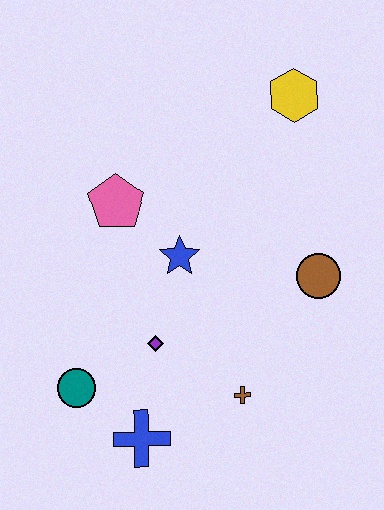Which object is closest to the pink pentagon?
The blue star is closest to the pink pentagon.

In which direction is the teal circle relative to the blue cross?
The teal circle is to the left of the blue cross.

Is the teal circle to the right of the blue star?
No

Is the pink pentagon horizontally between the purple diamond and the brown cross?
No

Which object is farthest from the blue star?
The yellow hexagon is farthest from the blue star.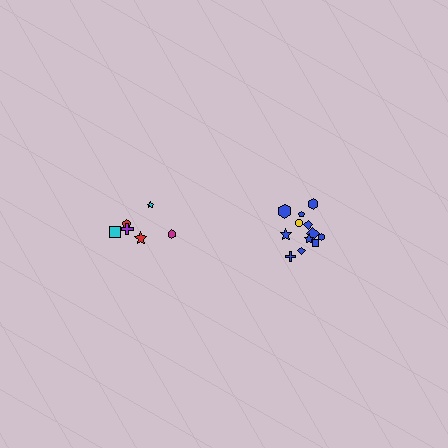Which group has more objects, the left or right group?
The right group.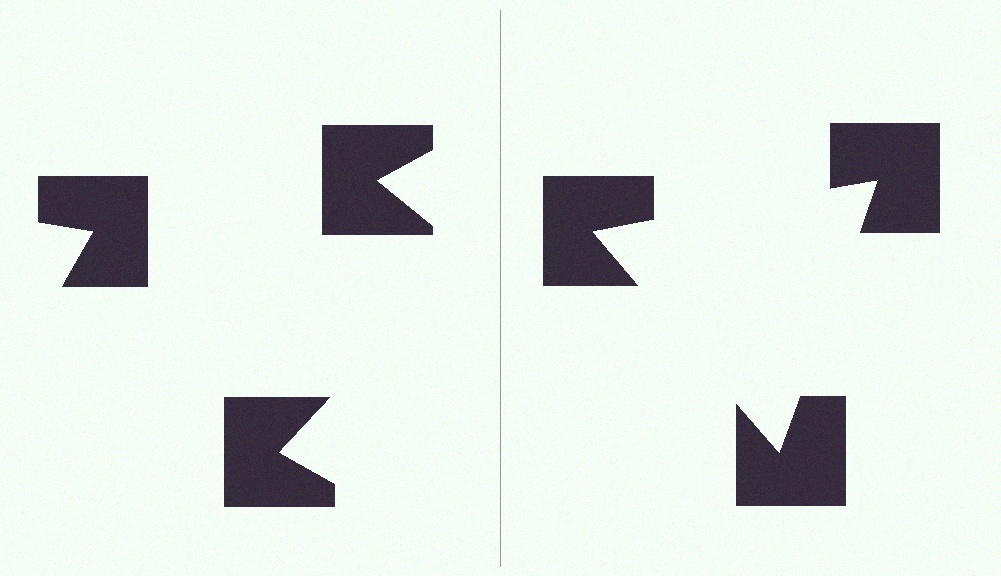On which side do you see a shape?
An illusory triangle appears on the right side. On the left side the wedge cuts are rotated, so no coherent shape forms.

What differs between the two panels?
The notched squares are positioned identically on both sides; only the wedge orientations differ. On the right they align to a triangle; on the left they are misaligned.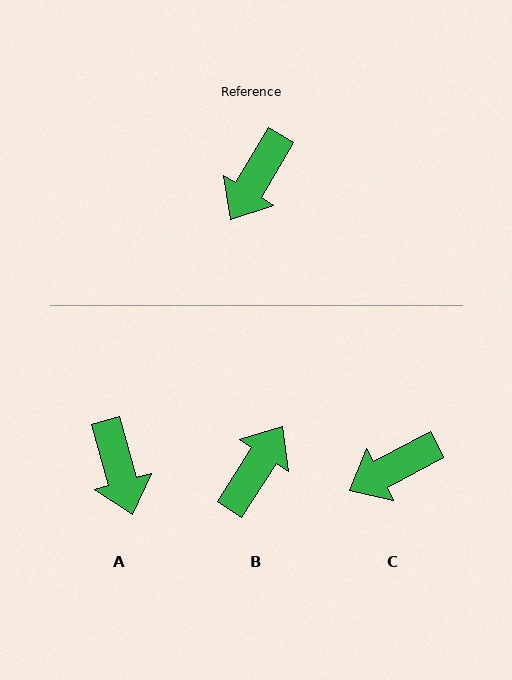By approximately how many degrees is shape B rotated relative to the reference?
Approximately 178 degrees counter-clockwise.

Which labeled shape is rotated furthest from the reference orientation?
B, about 178 degrees away.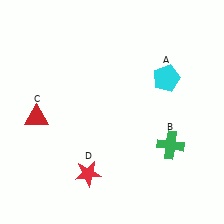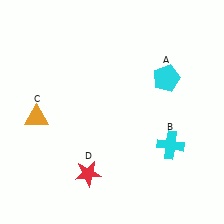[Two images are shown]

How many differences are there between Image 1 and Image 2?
There are 2 differences between the two images.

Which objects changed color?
B changed from green to cyan. C changed from red to orange.